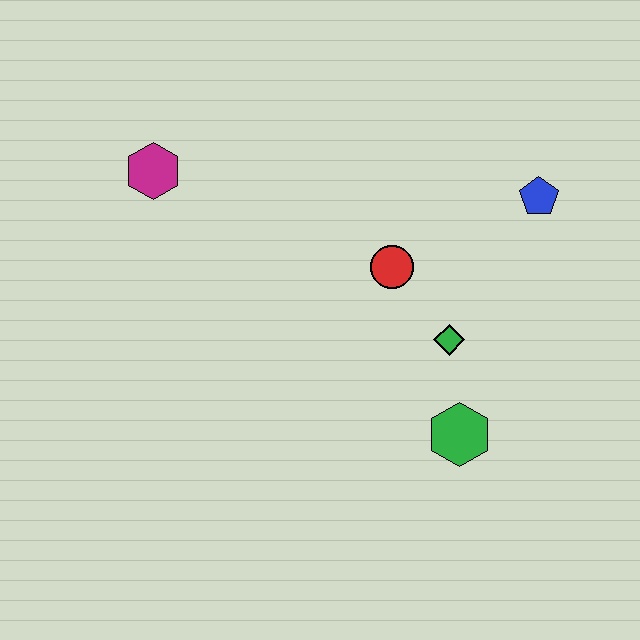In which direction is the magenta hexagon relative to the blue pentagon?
The magenta hexagon is to the left of the blue pentagon.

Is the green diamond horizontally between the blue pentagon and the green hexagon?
No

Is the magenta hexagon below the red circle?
No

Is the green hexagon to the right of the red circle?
Yes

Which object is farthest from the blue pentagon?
The magenta hexagon is farthest from the blue pentagon.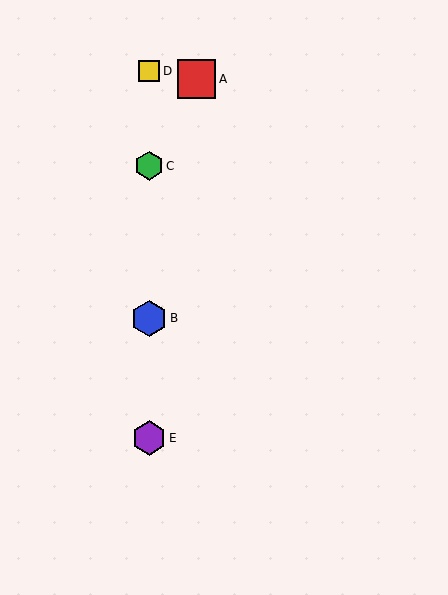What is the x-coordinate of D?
Object D is at x≈149.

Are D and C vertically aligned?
Yes, both are at x≈149.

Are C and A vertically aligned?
No, C is at x≈149 and A is at x≈197.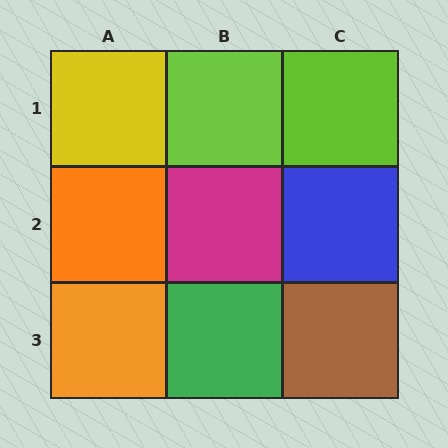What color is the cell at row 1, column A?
Yellow.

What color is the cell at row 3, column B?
Green.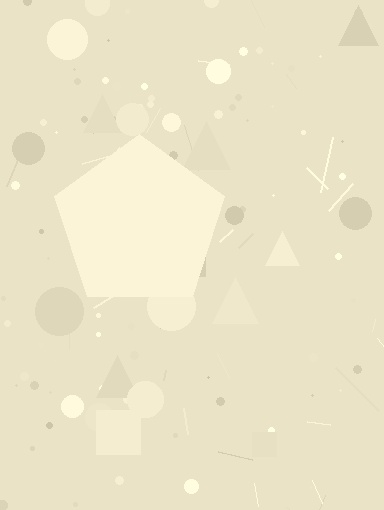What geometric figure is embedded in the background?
A pentagon is embedded in the background.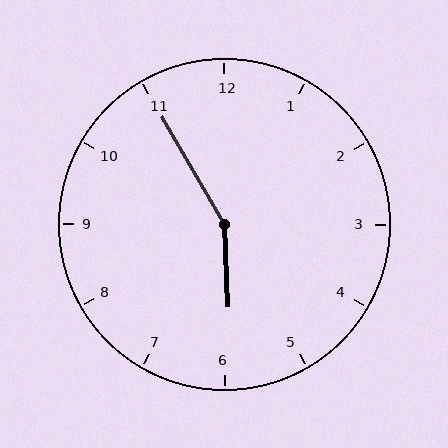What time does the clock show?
5:55.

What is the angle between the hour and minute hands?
Approximately 152 degrees.